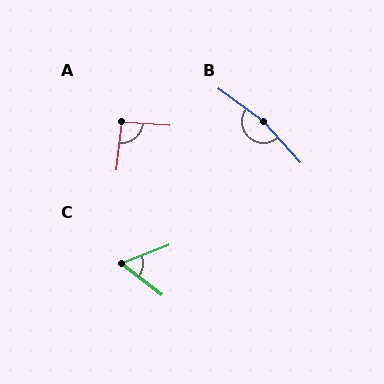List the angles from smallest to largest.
C (59°), A (93°), B (168°).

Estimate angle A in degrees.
Approximately 93 degrees.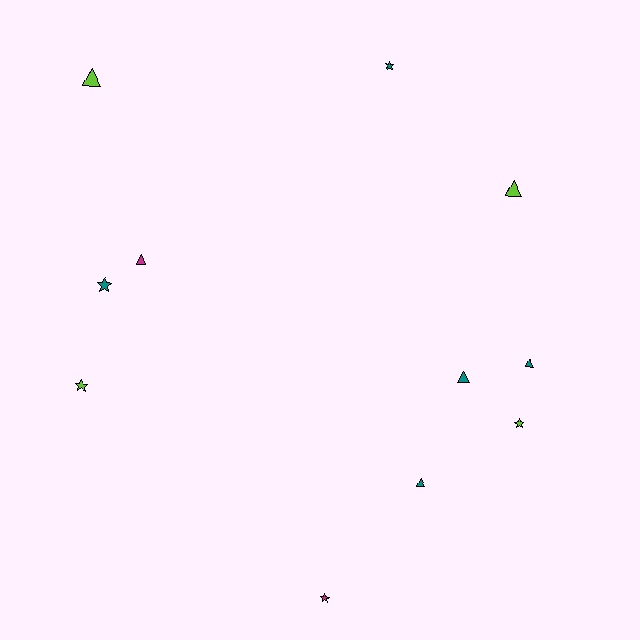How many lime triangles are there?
There are 2 lime triangles.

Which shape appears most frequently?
Triangle, with 6 objects.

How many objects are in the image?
There are 11 objects.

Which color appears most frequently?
Teal, with 5 objects.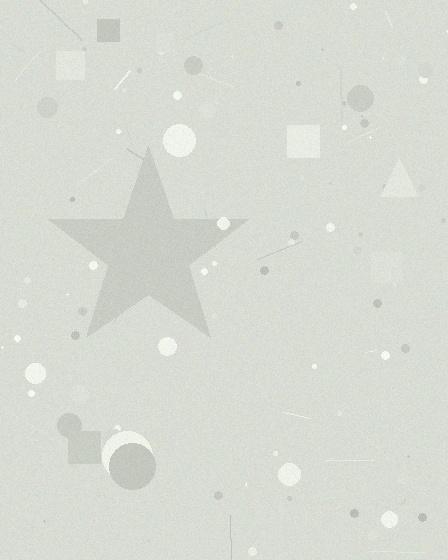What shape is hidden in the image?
A star is hidden in the image.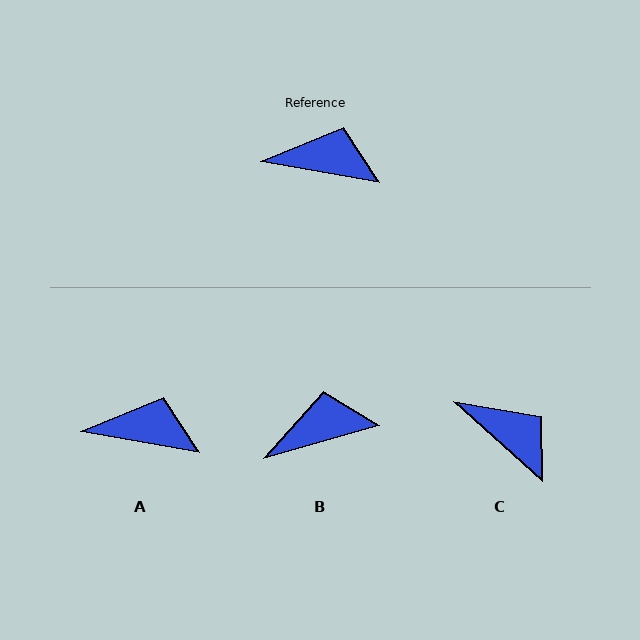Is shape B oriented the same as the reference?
No, it is off by about 26 degrees.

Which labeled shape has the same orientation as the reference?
A.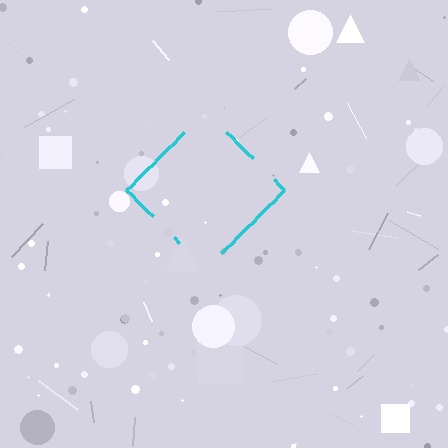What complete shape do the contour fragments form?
The contour fragments form a diamond.